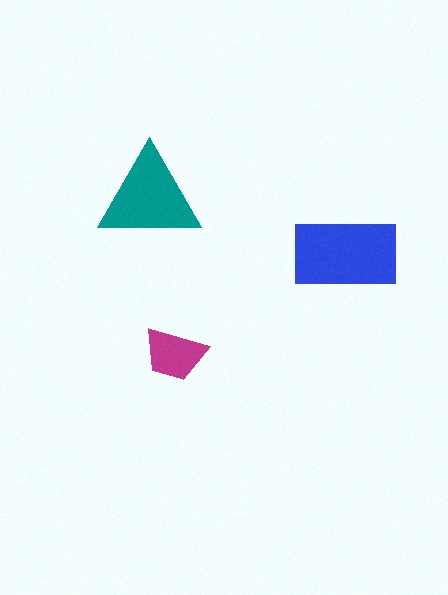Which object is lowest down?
The magenta trapezoid is bottommost.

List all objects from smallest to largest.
The magenta trapezoid, the teal triangle, the blue rectangle.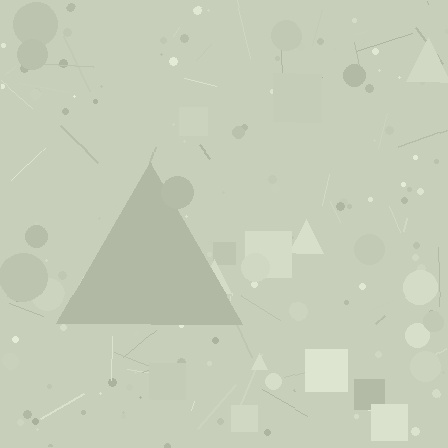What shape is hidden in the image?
A triangle is hidden in the image.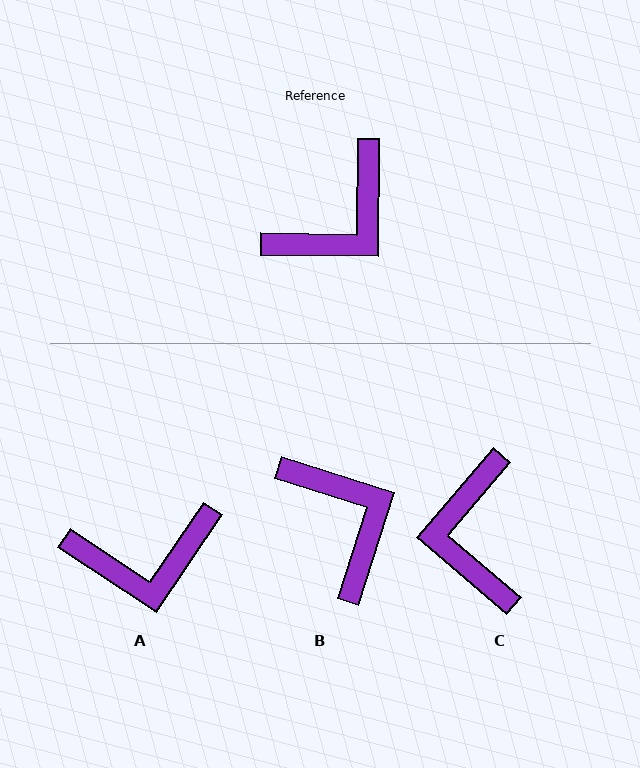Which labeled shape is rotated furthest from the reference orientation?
C, about 130 degrees away.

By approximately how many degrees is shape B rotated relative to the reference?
Approximately 73 degrees counter-clockwise.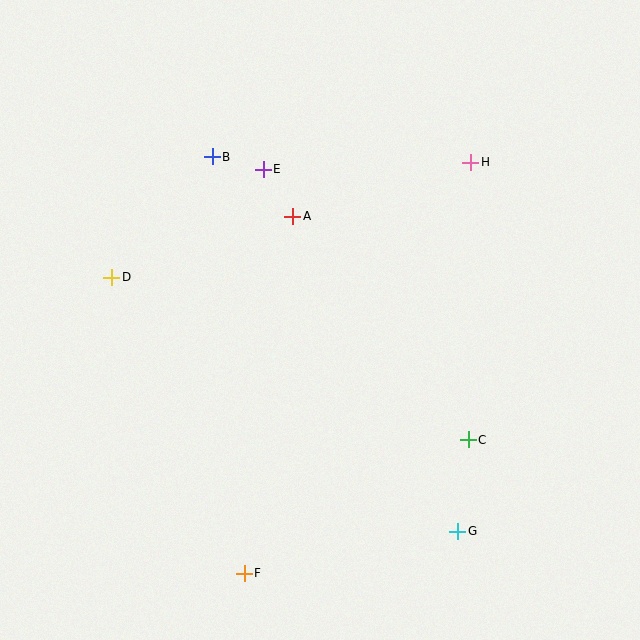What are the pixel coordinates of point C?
Point C is at (468, 440).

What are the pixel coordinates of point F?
Point F is at (244, 573).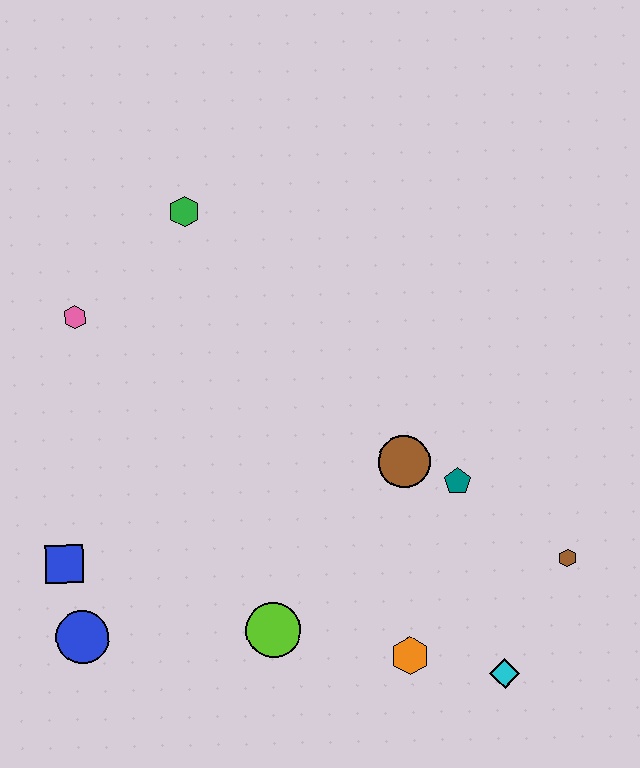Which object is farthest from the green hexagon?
The cyan diamond is farthest from the green hexagon.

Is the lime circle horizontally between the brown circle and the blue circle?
Yes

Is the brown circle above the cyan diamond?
Yes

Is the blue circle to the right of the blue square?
Yes